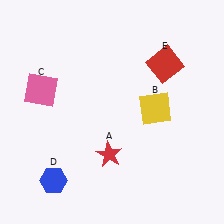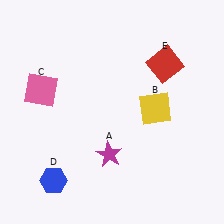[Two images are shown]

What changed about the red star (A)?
In Image 1, A is red. In Image 2, it changed to magenta.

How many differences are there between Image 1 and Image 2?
There is 1 difference between the two images.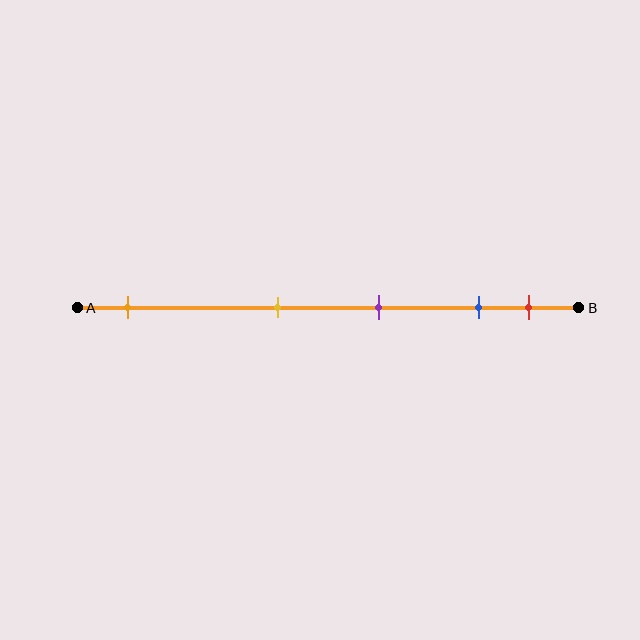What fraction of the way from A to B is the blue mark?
The blue mark is approximately 80% (0.8) of the way from A to B.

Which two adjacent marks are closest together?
The blue and red marks are the closest adjacent pair.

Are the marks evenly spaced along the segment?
No, the marks are not evenly spaced.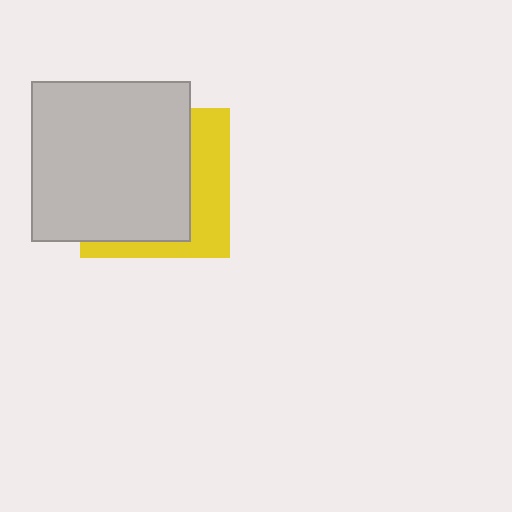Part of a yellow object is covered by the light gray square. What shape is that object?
It is a square.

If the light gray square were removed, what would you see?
You would see the complete yellow square.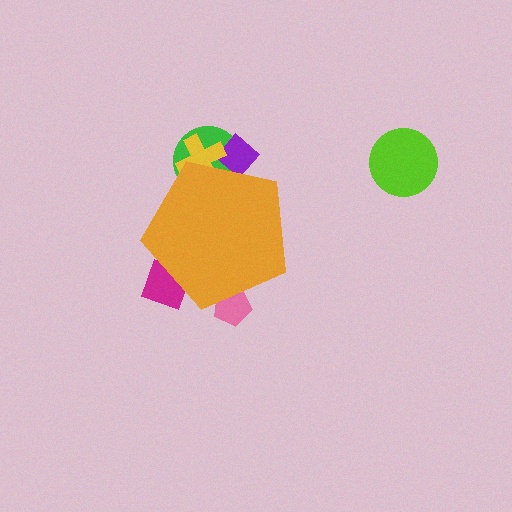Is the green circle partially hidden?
Yes, the green circle is partially hidden behind the orange pentagon.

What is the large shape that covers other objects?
An orange pentagon.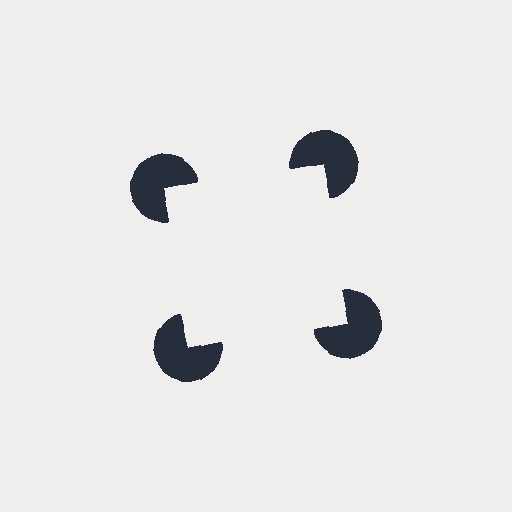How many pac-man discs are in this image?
There are 4 — one at each vertex of the illusory square.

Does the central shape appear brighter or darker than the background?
It typically appears slightly brighter than the background, even though no actual brightness change is drawn.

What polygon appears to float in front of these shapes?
An illusory square — its edges are inferred from the aligned wedge cuts in the pac-man discs, not physically drawn.